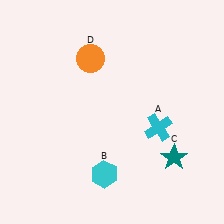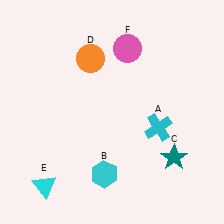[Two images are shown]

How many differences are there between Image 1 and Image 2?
There are 2 differences between the two images.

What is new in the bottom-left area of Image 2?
A cyan triangle (E) was added in the bottom-left area of Image 2.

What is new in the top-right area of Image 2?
A pink circle (F) was added in the top-right area of Image 2.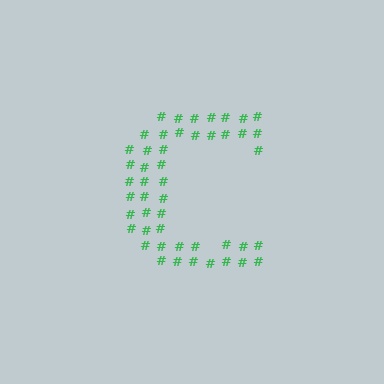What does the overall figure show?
The overall figure shows the letter C.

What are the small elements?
The small elements are hash symbols.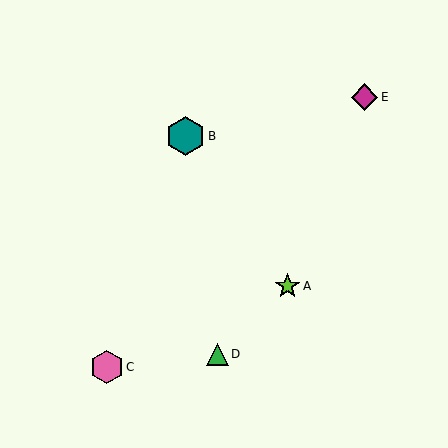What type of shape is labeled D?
Shape D is a green triangle.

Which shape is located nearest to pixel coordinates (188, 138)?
The teal hexagon (labeled B) at (185, 136) is nearest to that location.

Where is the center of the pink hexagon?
The center of the pink hexagon is at (107, 367).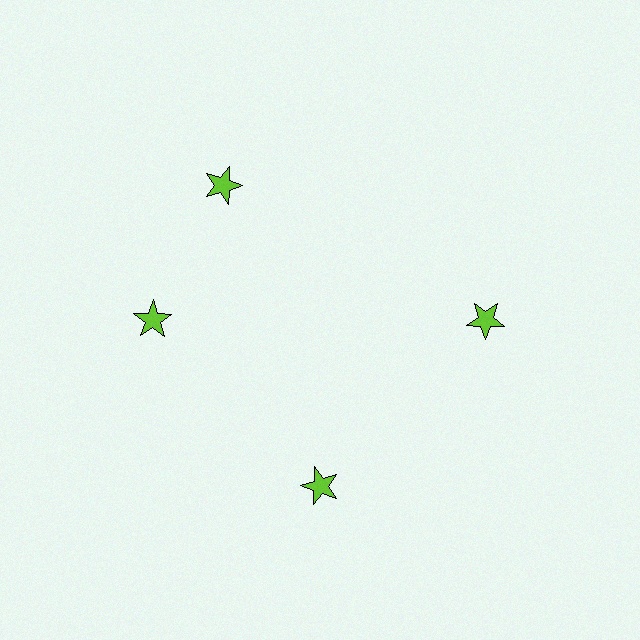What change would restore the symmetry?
The symmetry would be restored by rotating it back into even spacing with its neighbors so that all 4 stars sit at equal angles and equal distance from the center.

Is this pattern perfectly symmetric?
No. The 4 lime stars are arranged in a ring, but one element near the 12 o'clock position is rotated out of alignment along the ring, breaking the 4-fold rotational symmetry.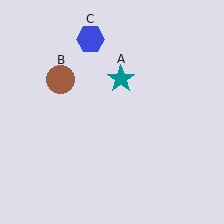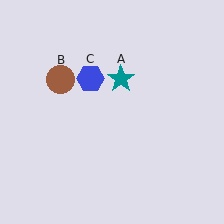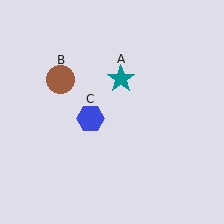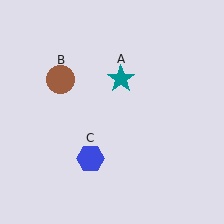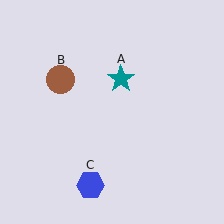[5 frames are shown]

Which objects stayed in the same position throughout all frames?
Teal star (object A) and brown circle (object B) remained stationary.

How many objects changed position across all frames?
1 object changed position: blue hexagon (object C).